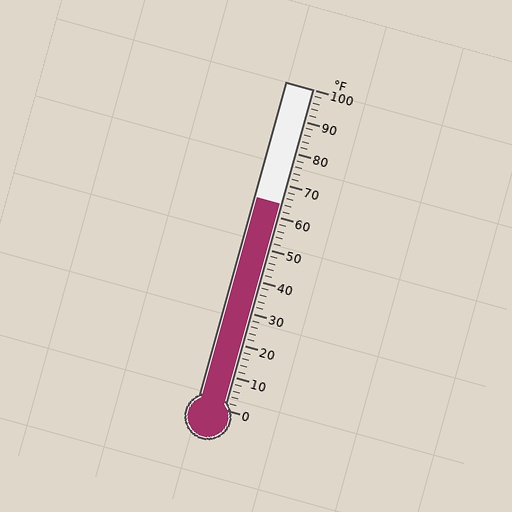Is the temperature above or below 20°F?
The temperature is above 20°F.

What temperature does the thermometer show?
The thermometer shows approximately 64°F.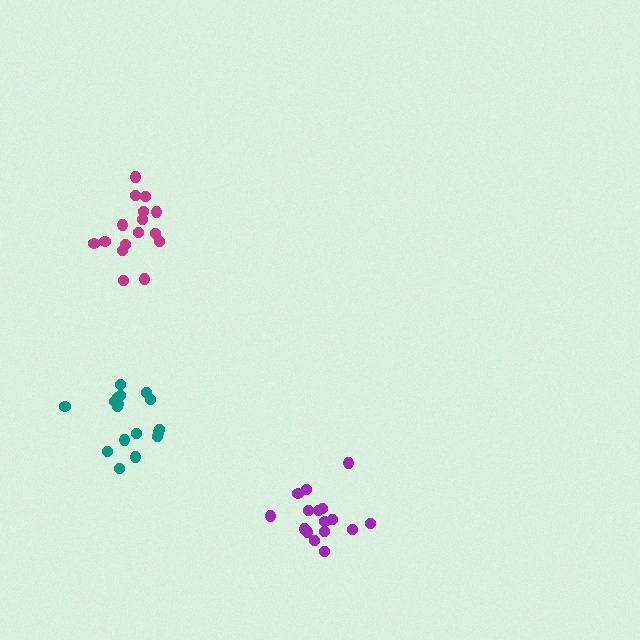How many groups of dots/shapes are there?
There are 3 groups.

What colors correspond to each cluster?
The clusters are colored: purple, teal, magenta.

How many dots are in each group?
Group 1: 16 dots, Group 2: 17 dots, Group 3: 16 dots (49 total).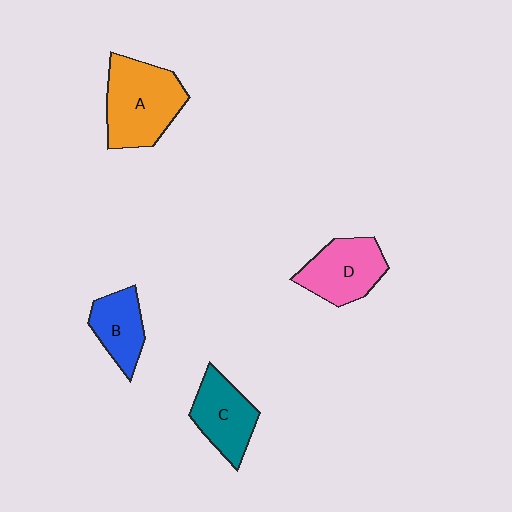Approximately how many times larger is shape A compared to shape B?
Approximately 1.7 times.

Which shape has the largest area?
Shape A (orange).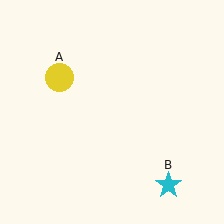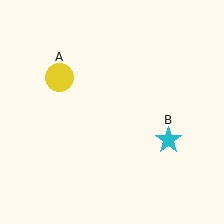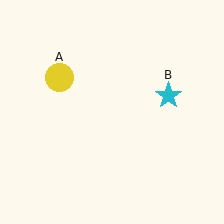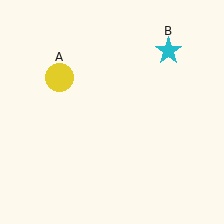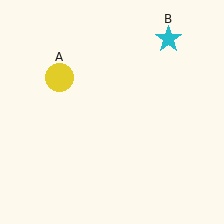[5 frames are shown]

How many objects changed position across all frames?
1 object changed position: cyan star (object B).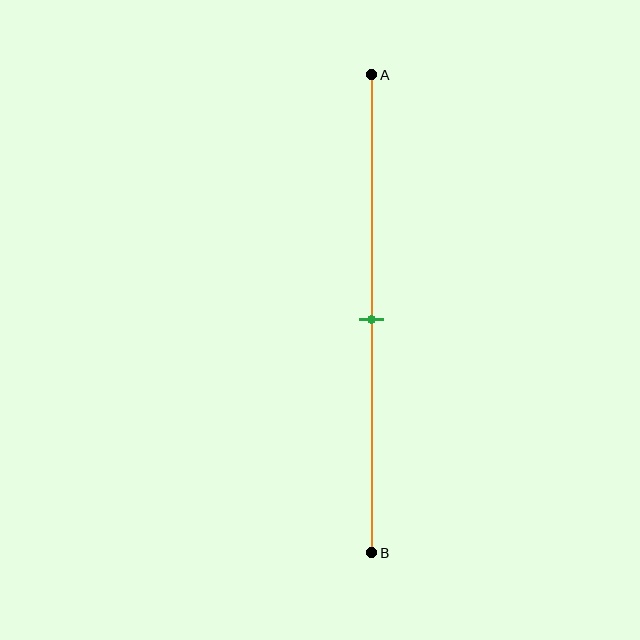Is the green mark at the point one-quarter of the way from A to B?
No, the mark is at about 50% from A, not at the 25% one-quarter point.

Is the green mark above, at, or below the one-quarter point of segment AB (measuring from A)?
The green mark is below the one-quarter point of segment AB.